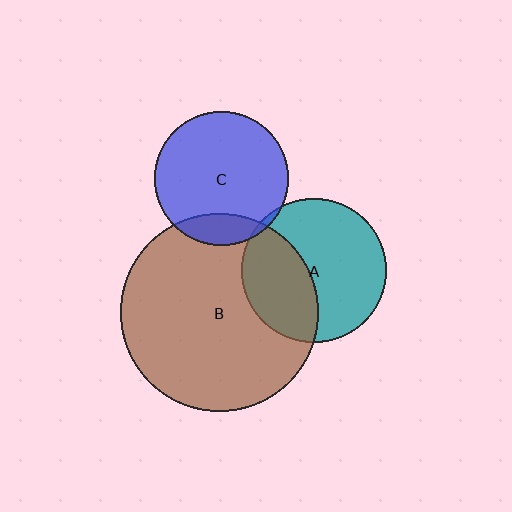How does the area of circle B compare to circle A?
Approximately 1.9 times.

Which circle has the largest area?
Circle B (brown).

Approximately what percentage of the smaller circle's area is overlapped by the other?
Approximately 5%.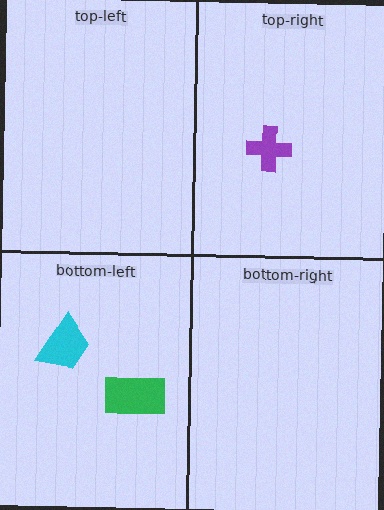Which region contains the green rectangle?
The bottom-left region.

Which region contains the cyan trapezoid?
The bottom-left region.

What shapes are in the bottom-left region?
The green rectangle, the cyan trapezoid.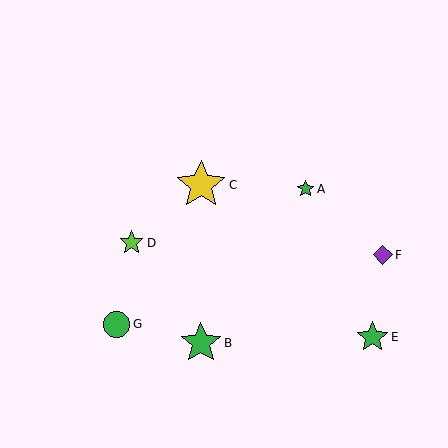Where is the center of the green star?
The center of the green star is at (306, 189).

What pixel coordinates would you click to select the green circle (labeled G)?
Click at (117, 324) to select the green circle G.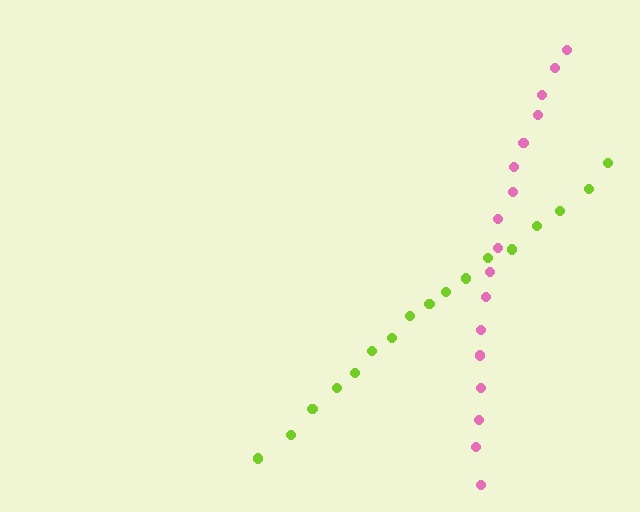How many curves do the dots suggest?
There are 2 distinct paths.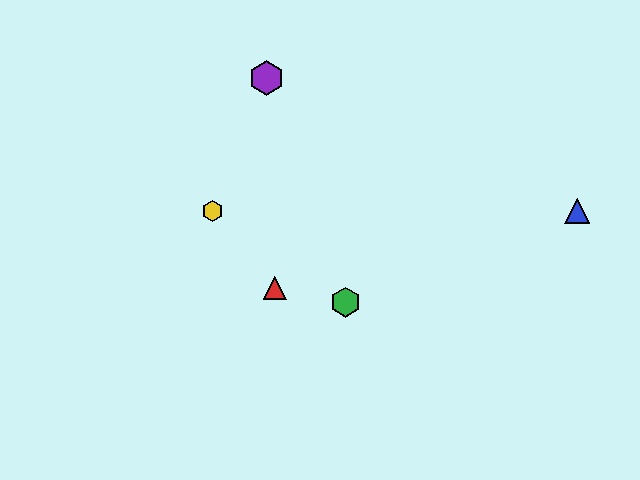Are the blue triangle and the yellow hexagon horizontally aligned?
Yes, both are at y≈211.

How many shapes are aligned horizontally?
2 shapes (the blue triangle, the yellow hexagon) are aligned horizontally.